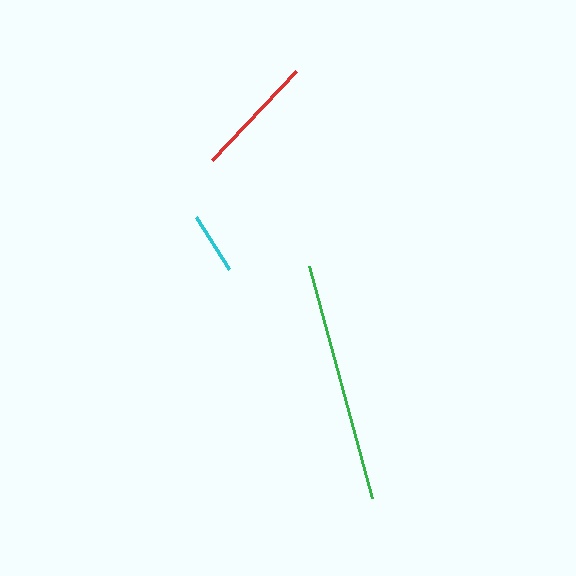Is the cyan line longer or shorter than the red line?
The red line is longer than the cyan line.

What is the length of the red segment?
The red segment is approximately 122 pixels long.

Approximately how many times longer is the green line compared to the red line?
The green line is approximately 2.0 times the length of the red line.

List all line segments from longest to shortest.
From longest to shortest: green, red, cyan.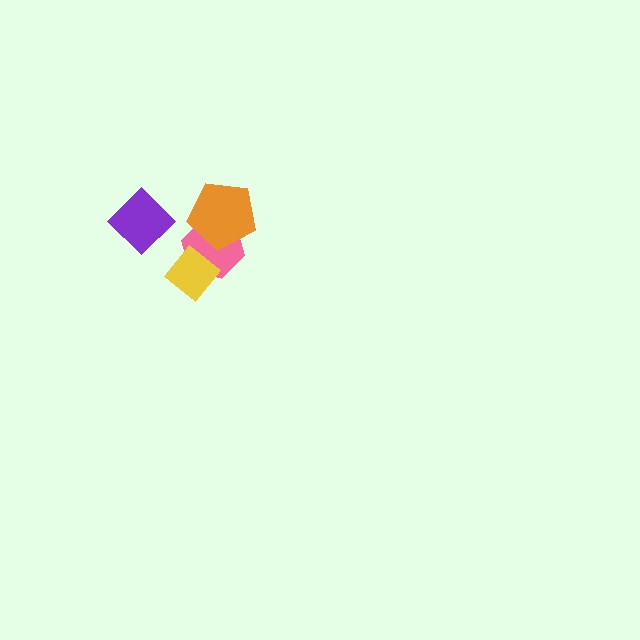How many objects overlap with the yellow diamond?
1 object overlaps with the yellow diamond.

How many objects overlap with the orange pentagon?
1 object overlaps with the orange pentagon.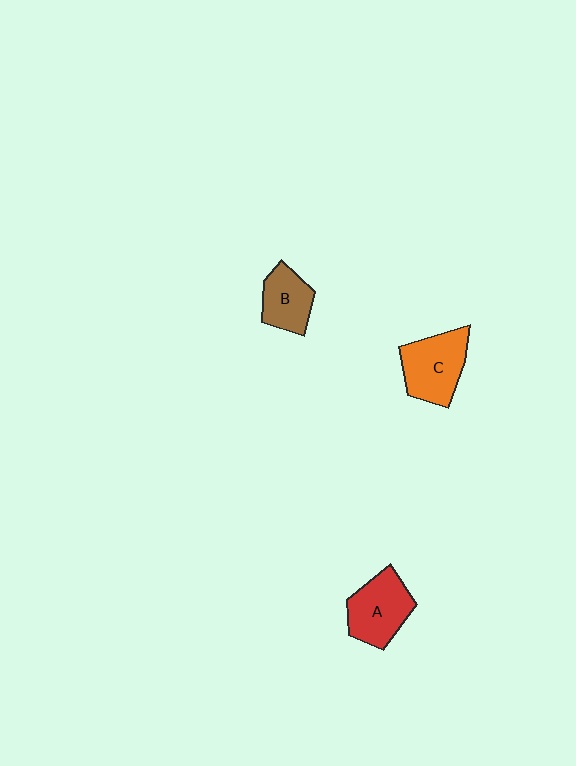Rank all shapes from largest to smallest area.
From largest to smallest: C (orange), A (red), B (brown).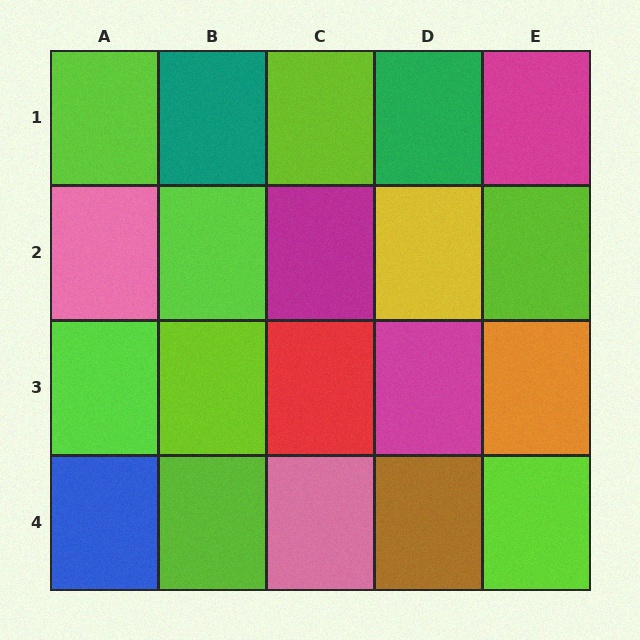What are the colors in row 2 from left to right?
Pink, lime, magenta, yellow, lime.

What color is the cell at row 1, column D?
Green.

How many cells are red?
1 cell is red.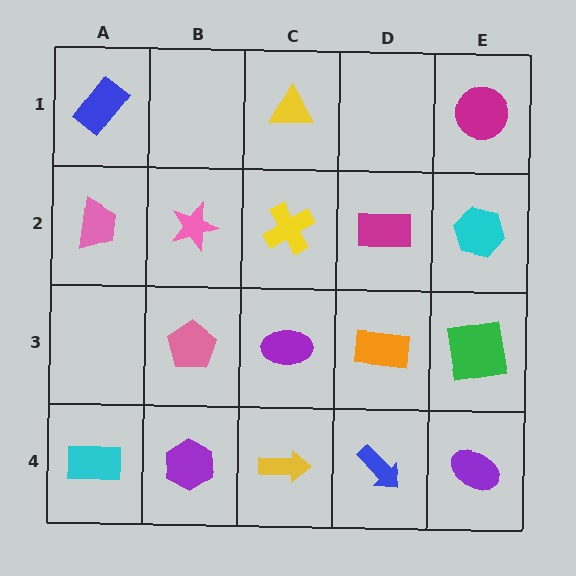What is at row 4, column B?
A purple hexagon.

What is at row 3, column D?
An orange rectangle.